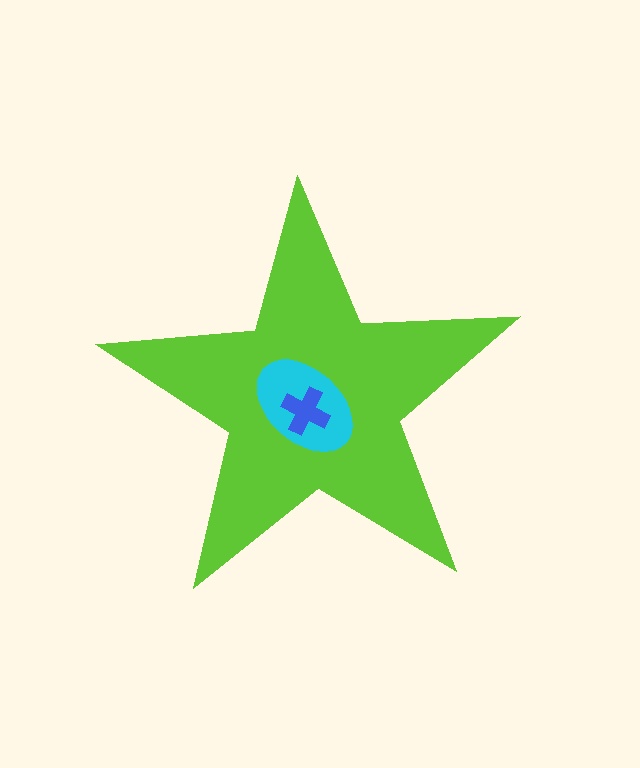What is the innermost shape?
The blue cross.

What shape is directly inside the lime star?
The cyan ellipse.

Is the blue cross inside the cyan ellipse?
Yes.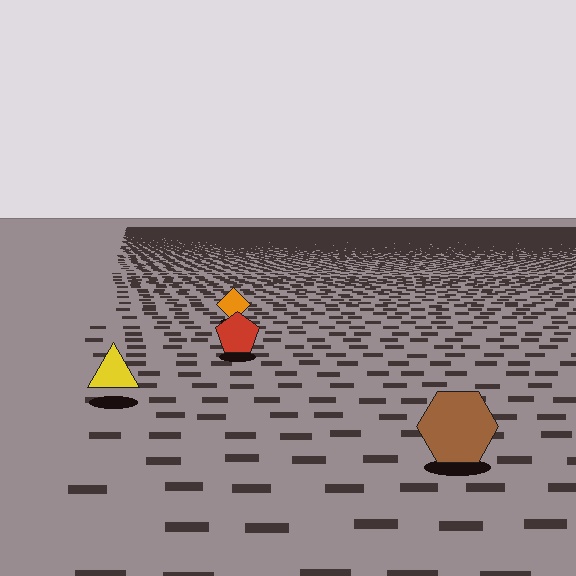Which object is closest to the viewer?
The brown hexagon is closest. The texture marks near it are larger and more spread out.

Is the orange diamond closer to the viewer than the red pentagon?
No. The red pentagon is closer — you can tell from the texture gradient: the ground texture is coarser near it.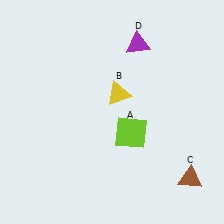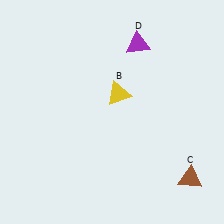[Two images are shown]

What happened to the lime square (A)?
The lime square (A) was removed in Image 2. It was in the bottom-right area of Image 1.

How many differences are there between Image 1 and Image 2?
There is 1 difference between the two images.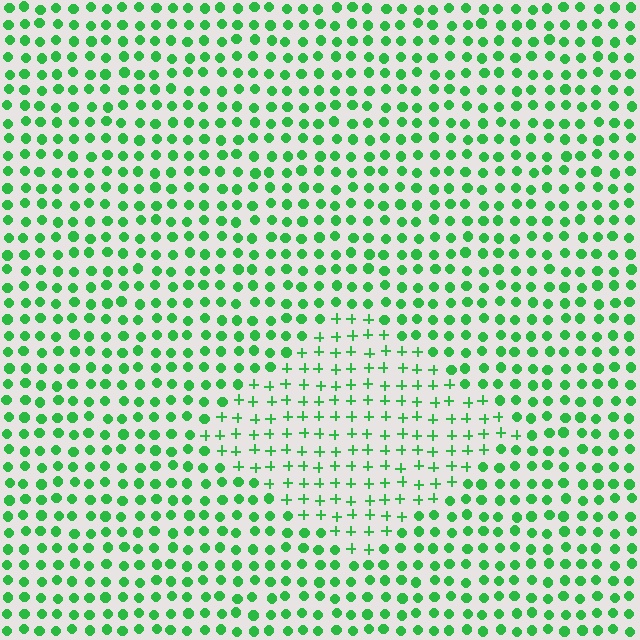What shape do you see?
I see a diamond.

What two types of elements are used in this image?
The image uses plus signs inside the diamond region and circles outside it.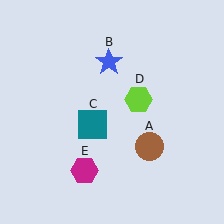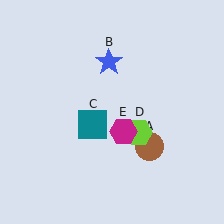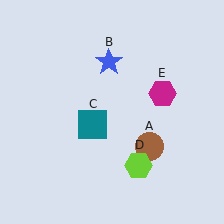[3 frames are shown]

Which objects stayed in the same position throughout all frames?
Brown circle (object A) and blue star (object B) and teal square (object C) remained stationary.